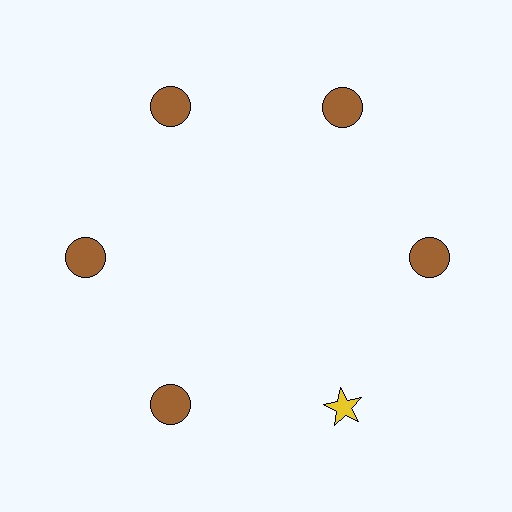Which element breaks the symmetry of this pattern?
The yellow star at roughly the 5 o'clock position breaks the symmetry. All other shapes are brown circles.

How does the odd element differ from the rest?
It differs in both color (yellow instead of brown) and shape (star instead of circle).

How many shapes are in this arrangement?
There are 6 shapes arranged in a ring pattern.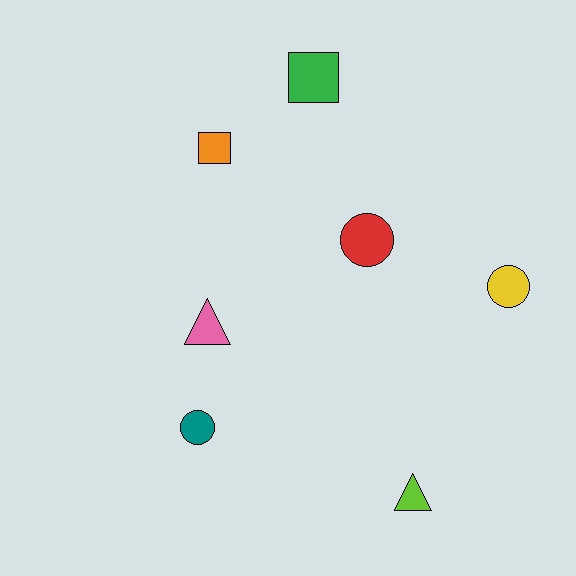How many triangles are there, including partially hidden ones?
There are 2 triangles.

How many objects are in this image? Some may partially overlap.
There are 7 objects.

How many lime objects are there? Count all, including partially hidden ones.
There is 1 lime object.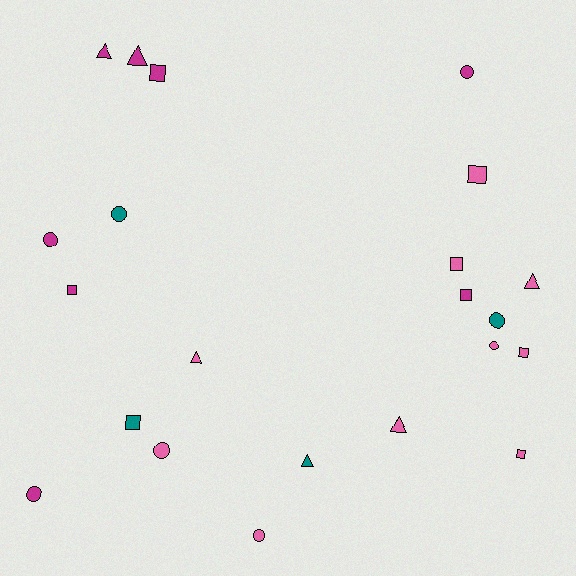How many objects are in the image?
There are 22 objects.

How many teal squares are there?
There is 1 teal square.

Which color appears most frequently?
Pink, with 10 objects.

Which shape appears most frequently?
Circle, with 8 objects.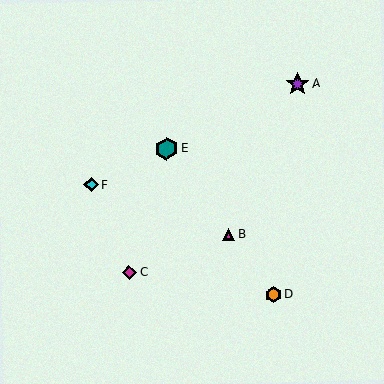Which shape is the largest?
The purple star (labeled A) is the largest.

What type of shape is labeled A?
Shape A is a purple star.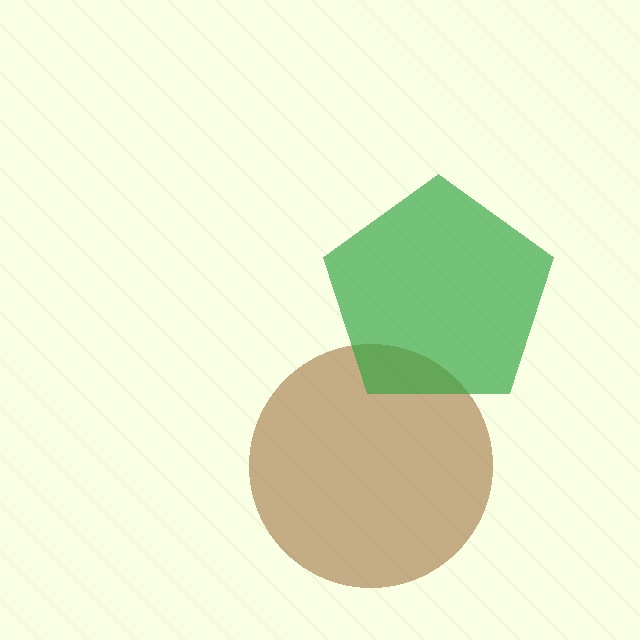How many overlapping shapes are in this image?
There are 2 overlapping shapes in the image.